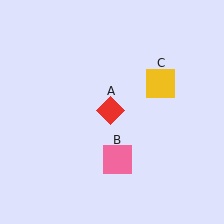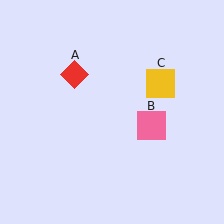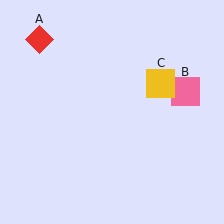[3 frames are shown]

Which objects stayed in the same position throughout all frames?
Yellow square (object C) remained stationary.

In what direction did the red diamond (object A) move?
The red diamond (object A) moved up and to the left.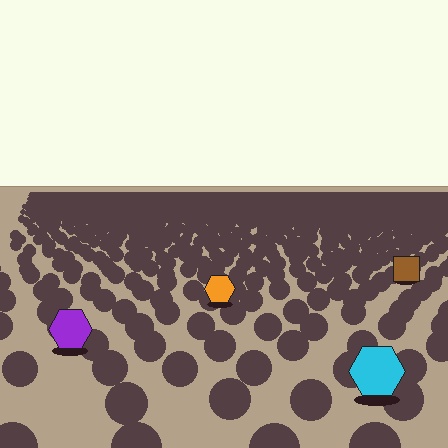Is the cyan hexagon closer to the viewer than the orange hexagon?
Yes. The cyan hexagon is closer — you can tell from the texture gradient: the ground texture is coarser near it.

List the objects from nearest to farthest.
From nearest to farthest: the cyan hexagon, the purple hexagon, the orange hexagon, the brown square.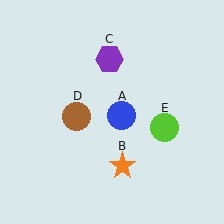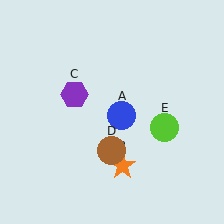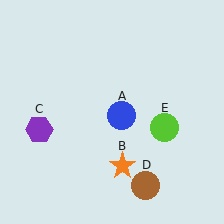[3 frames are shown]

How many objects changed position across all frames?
2 objects changed position: purple hexagon (object C), brown circle (object D).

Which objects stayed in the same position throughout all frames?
Blue circle (object A) and orange star (object B) and lime circle (object E) remained stationary.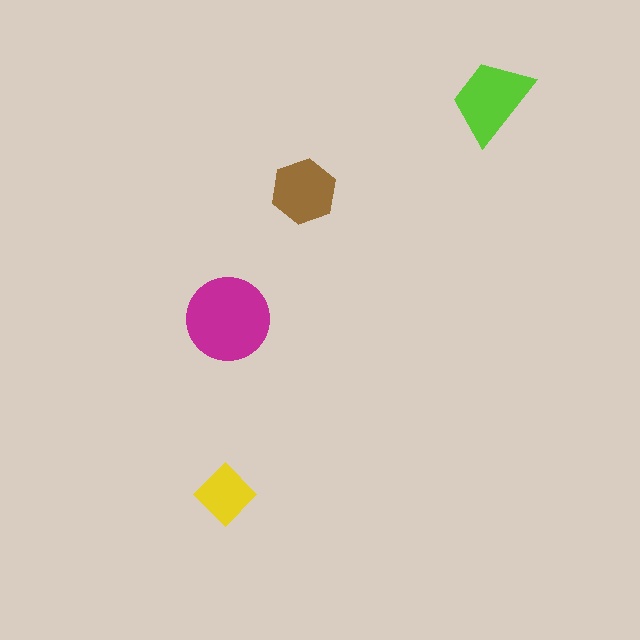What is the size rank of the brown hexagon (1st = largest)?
3rd.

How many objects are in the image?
There are 4 objects in the image.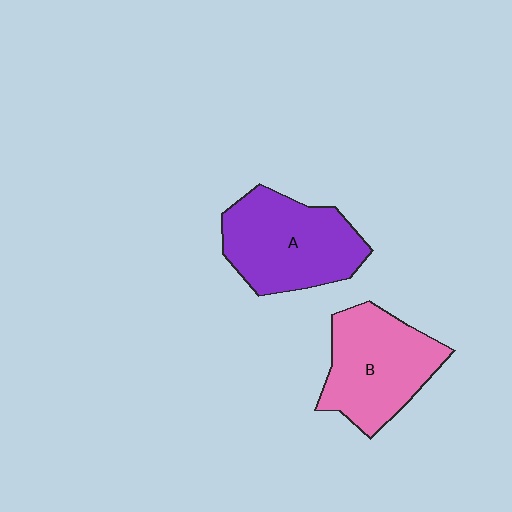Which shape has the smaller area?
Shape B (pink).